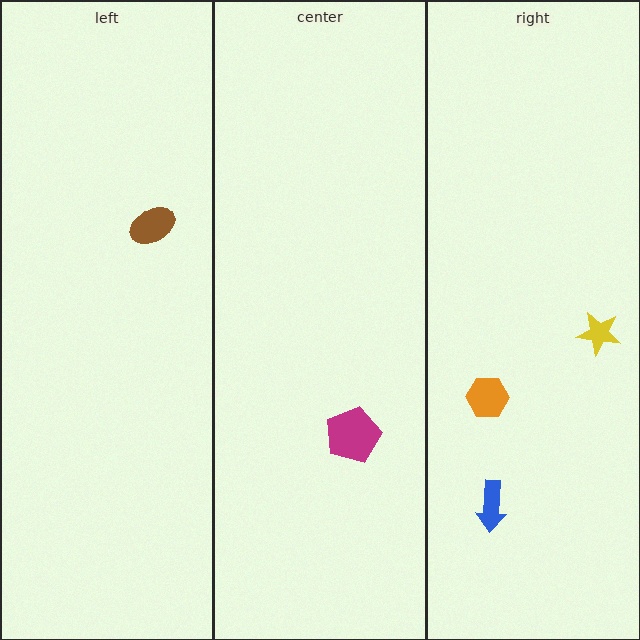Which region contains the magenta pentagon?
The center region.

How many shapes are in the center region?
1.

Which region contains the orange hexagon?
The right region.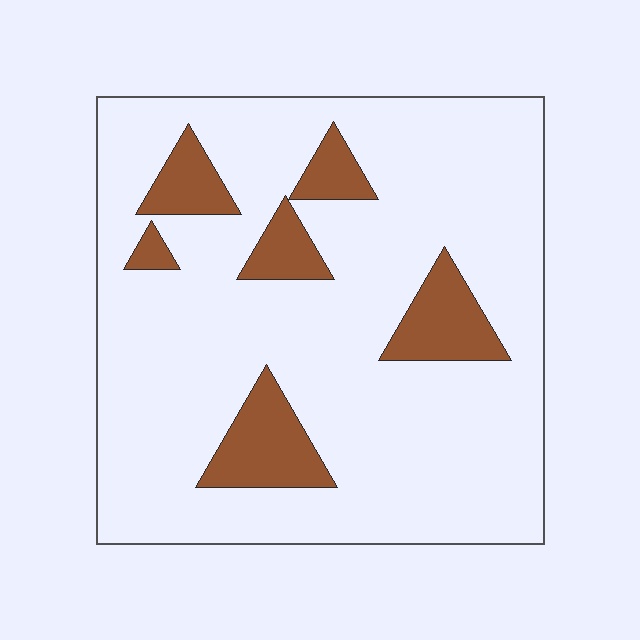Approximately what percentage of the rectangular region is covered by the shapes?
Approximately 15%.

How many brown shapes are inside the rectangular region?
6.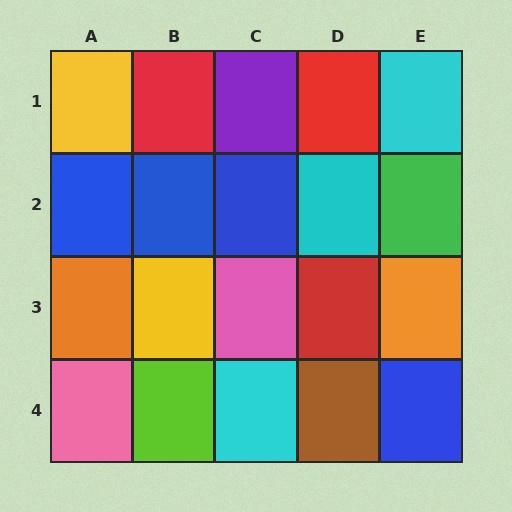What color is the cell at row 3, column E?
Orange.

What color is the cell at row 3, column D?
Red.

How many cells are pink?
2 cells are pink.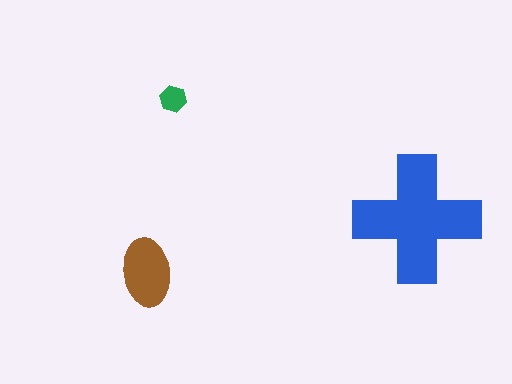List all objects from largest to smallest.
The blue cross, the brown ellipse, the green hexagon.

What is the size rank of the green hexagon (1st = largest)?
3rd.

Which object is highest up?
The green hexagon is topmost.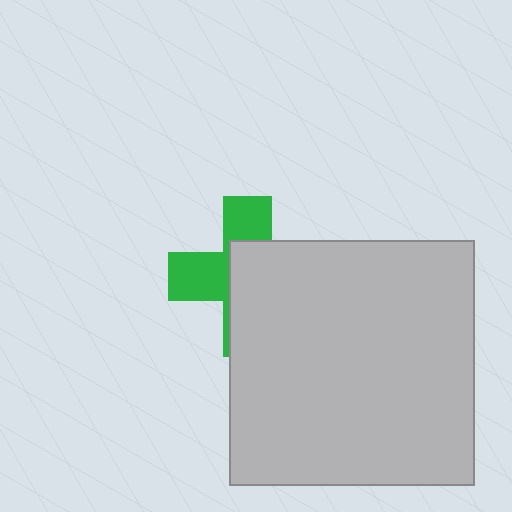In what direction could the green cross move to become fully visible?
The green cross could move left. That would shift it out from behind the light gray square entirely.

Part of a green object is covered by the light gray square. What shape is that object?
It is a cross.